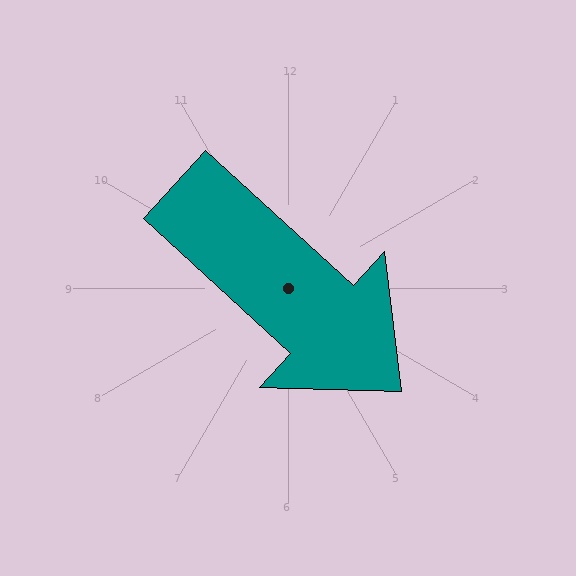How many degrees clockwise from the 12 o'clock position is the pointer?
Approximately 132 degrees.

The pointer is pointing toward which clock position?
Roughly 4 o'clock.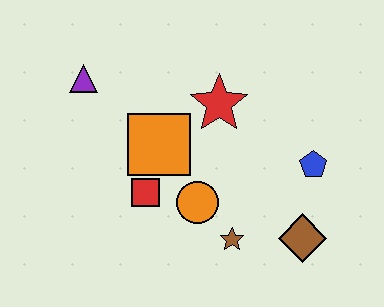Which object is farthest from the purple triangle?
The brown diamond is farthest from the purple triangle.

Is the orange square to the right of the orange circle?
No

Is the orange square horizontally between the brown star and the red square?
Yes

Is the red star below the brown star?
No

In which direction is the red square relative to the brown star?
The red square is to the left of the brown star.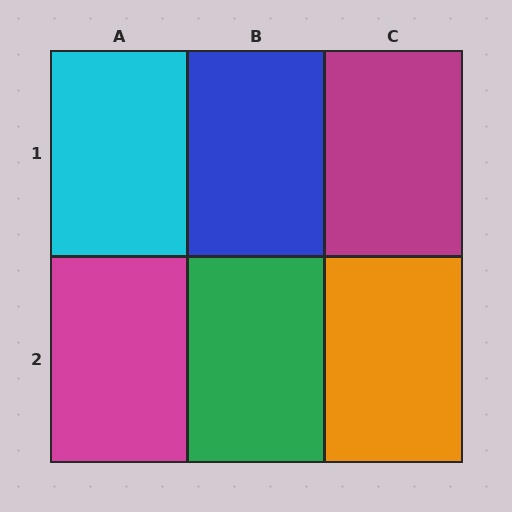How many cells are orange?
1 cell is orange.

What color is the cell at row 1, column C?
Magenta.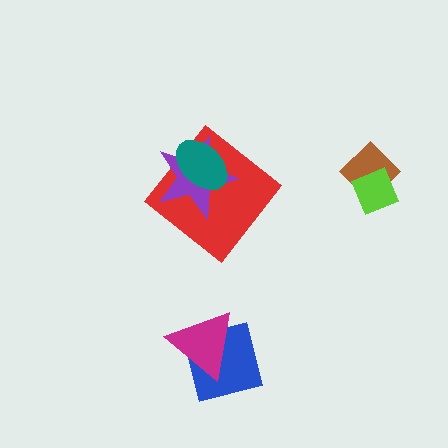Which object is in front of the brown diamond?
The lime diamond is in front of the brown diamond.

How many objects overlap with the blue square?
1 object overlaps with the blue square.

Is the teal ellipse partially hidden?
No, no other shape covers it.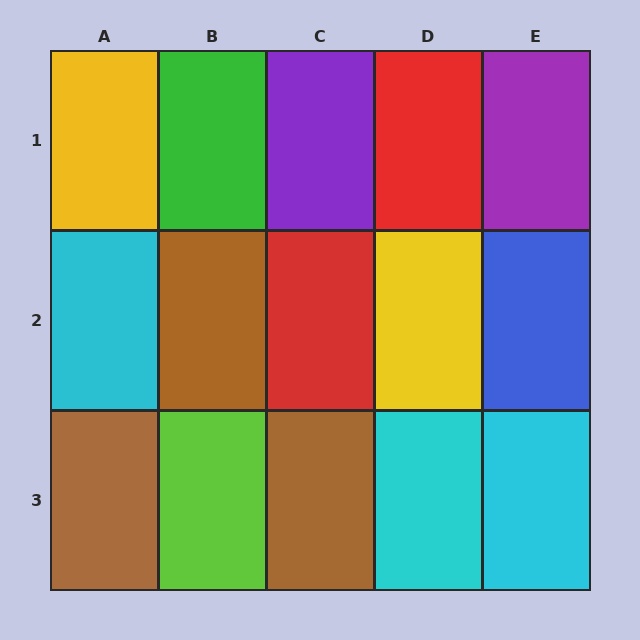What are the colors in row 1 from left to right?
Yellow, green, purple, red, purple.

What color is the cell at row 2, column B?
Brown.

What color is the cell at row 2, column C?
Red.